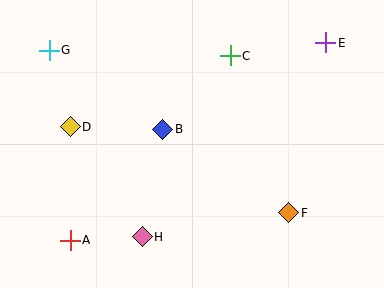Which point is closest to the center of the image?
Point B at (163, 129) is closest to the center.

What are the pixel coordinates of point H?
Point H is at (142, 237).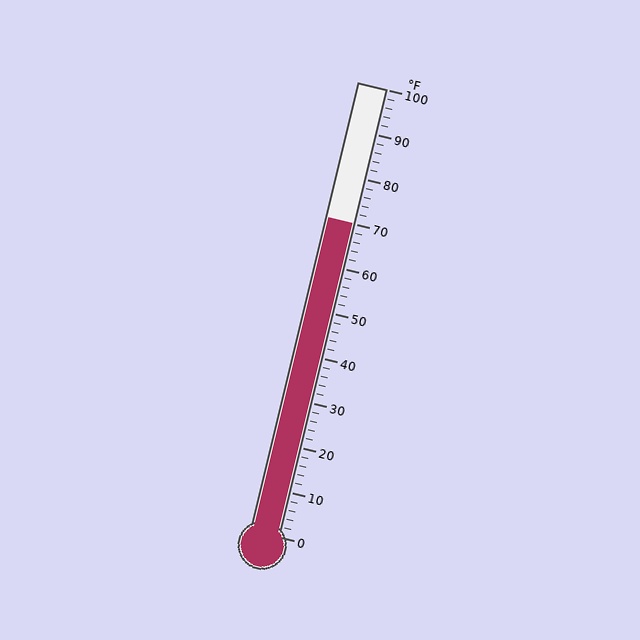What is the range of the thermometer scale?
The thermometer scale ranges from 0°F to 100°F.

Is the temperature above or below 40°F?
The temperature is above 40°F.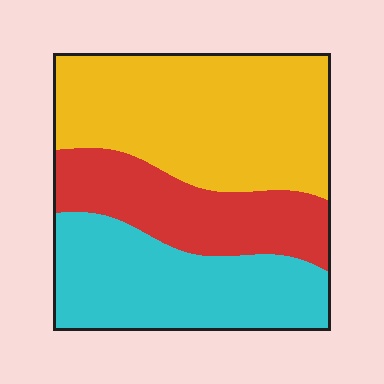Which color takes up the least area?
Red, at roughly 25%.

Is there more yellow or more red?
Yellow.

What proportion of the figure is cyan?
Cyan covers roughly 30% of the figure.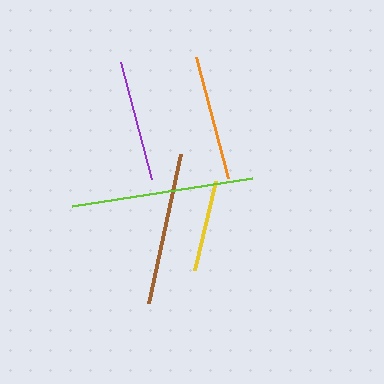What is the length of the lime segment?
The lime segment is approximately 182 pixels long.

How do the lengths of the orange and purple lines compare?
The orange and purple lines are approximately the same length.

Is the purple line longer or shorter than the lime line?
The lime line is longer than the purple line.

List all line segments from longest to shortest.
From longest to shortest: lime, brown, orange, purple, yellow.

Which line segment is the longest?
The lime line is the longest at approximately 182 pixels.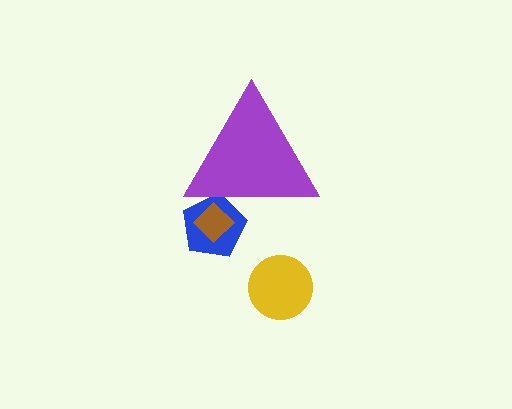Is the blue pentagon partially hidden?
Yes, the blue pentagon is partially hidden behind the purple triangle.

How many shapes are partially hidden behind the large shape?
2 shapes are partially hidden.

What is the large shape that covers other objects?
A purple triangle.